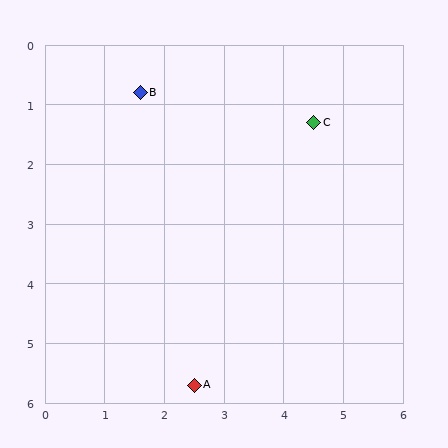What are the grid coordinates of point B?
Point B is at approximately (1.6, 0.8).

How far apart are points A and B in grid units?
Points A and B are about 5.0 grid units apart.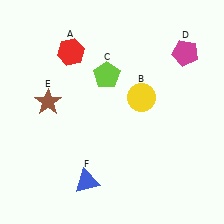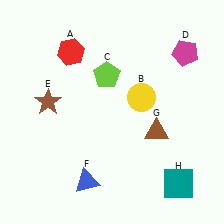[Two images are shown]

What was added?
A brown triangle (G), a teal square (H) were added in Image 2.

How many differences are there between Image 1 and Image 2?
There are 2 differences between the two images.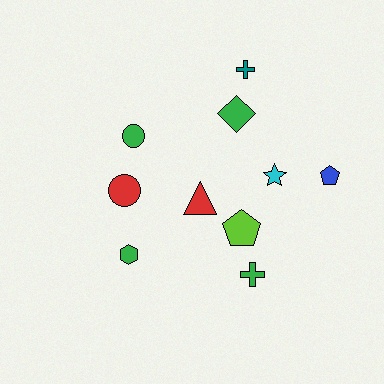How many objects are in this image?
There are 10 objects.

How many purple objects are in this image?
There are no purple objects.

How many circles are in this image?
There are 2 circles.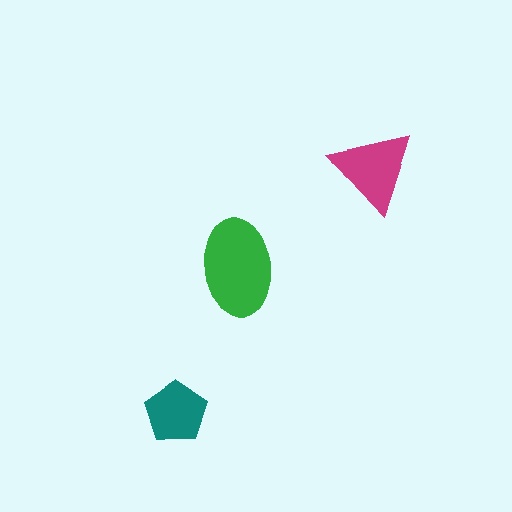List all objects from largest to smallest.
The green ellipse, the magenta triangle, the teal pentagon.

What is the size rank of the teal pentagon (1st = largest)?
3rd.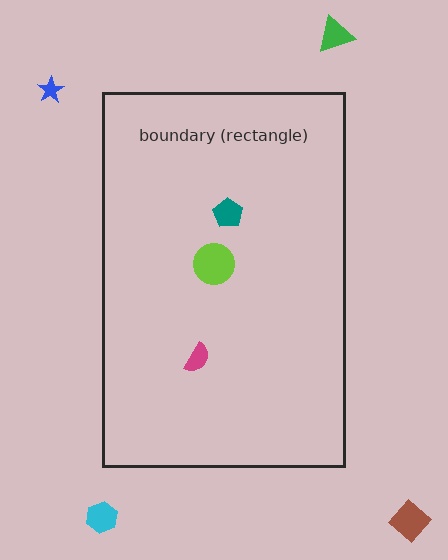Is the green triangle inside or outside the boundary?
Outside.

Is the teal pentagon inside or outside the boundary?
Inside.